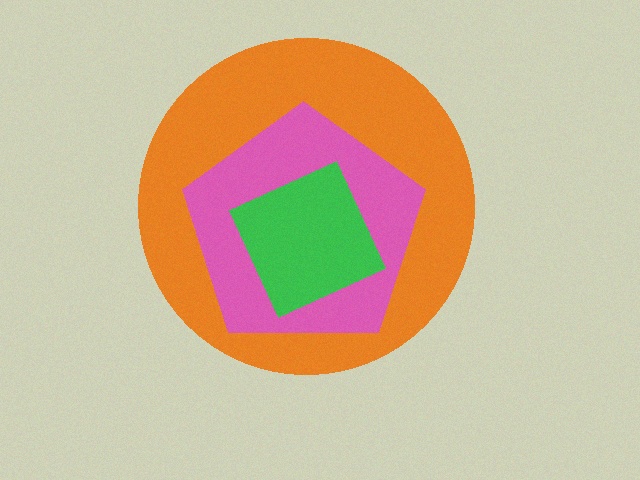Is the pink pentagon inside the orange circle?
Yes.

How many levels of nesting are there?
3.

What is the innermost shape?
The green square.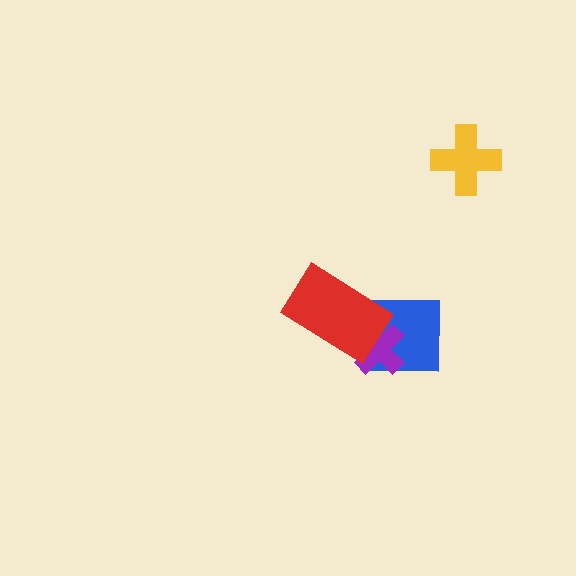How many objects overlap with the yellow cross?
0 objects overlap with the yellow cross.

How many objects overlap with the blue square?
2 objects overlap with the blue square.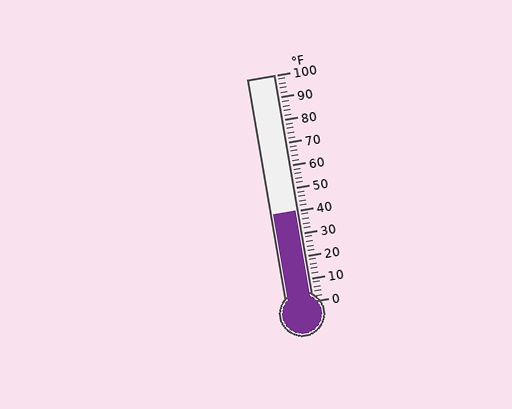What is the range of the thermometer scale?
The thermometer scale ranges from 0°F to 100°F.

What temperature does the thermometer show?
The thermometer shows approximately 40°F.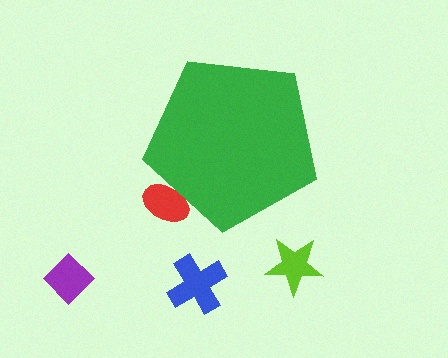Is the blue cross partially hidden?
No, the blue cross is fully visible.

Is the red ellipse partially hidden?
Yes, the red ellipse is partially hidden behind the green pentagon.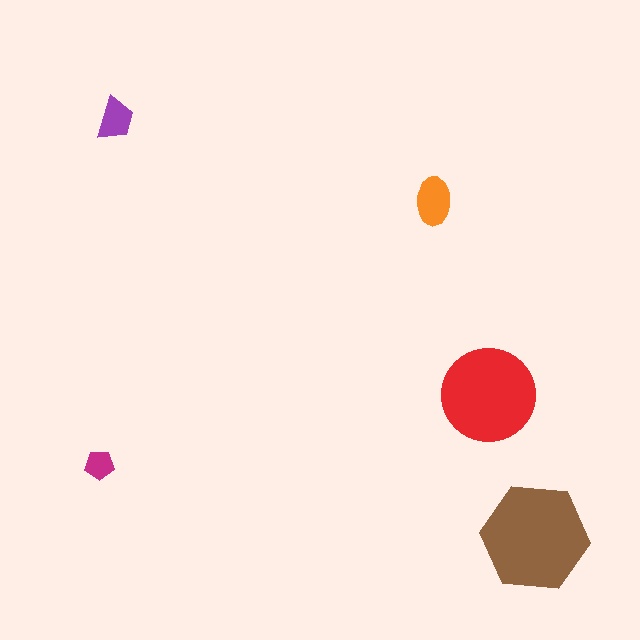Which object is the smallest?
The magenta pentagon.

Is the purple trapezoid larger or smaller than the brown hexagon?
Smaller.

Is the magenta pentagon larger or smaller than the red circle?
Smaller.